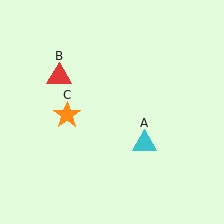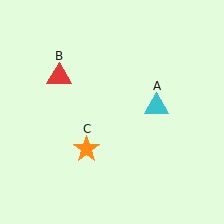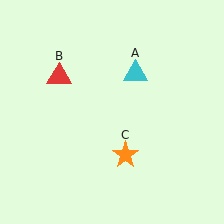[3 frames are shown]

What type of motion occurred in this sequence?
The cyan triangle (object A), orange star (object C) rotated counterclockwise around the center of the scene.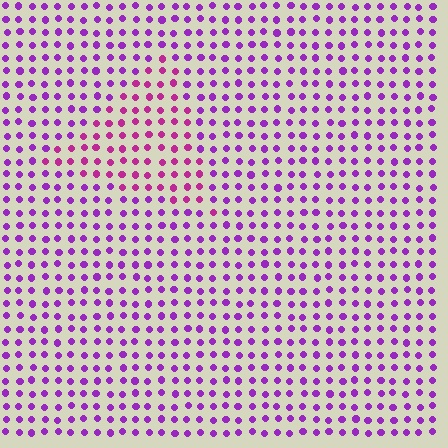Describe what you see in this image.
The image is filled with small purple elements in a uniform arrangement. A triangle-shaped region is visible where the elements are tinted to a slightly different hue, forming a subtle color boundary.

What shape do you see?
I see a triangle.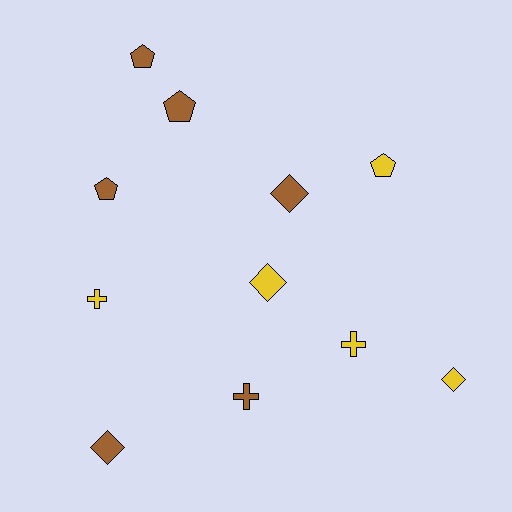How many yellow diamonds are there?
There are 2 yellow diamonds.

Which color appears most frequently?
Brown, with 6 objects.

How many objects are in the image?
There are 11 objects.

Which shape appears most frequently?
Diamond, with 4 objects.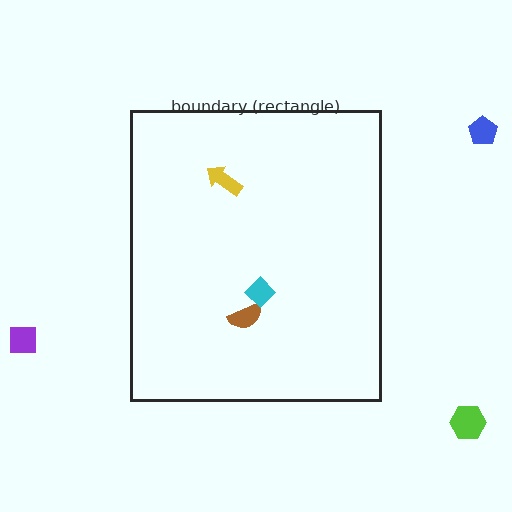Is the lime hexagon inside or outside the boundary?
Outside.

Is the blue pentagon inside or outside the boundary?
Outside.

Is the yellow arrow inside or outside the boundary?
Inside.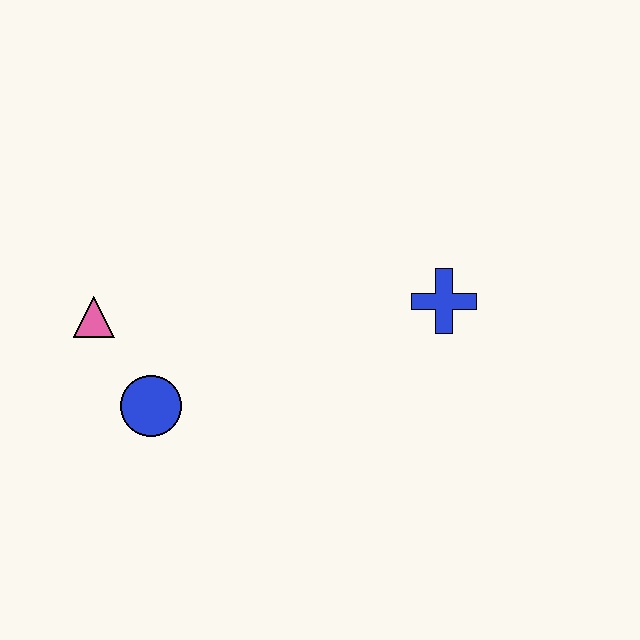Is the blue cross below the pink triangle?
No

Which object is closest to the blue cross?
The blue circle is closest to the blue cross.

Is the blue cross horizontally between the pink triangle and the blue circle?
No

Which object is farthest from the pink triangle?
The blue cross is farthest from the pink triangle.